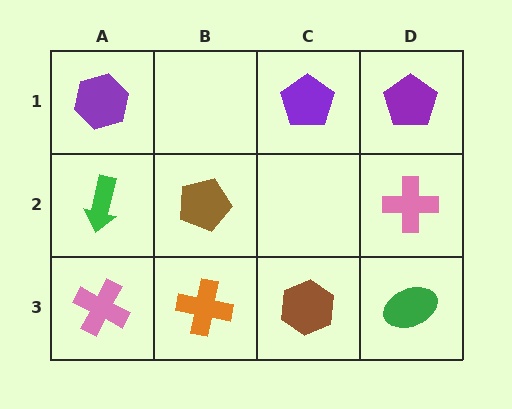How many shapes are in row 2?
3 shapes.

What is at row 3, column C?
A brown hexagon.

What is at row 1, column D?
A purple pentagon.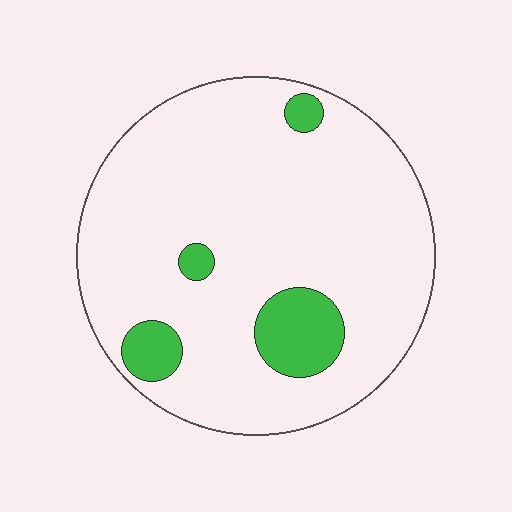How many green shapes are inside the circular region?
4.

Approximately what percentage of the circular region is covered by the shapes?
Approximately 10%.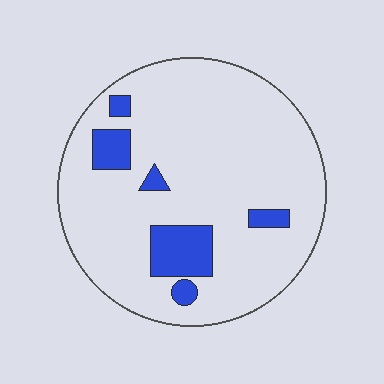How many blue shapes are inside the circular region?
6.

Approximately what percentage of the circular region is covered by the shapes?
Approximately 15%.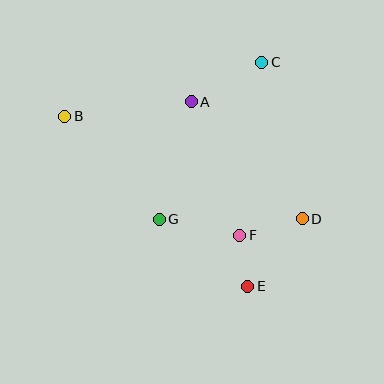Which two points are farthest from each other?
Points B and D are farthest from each other.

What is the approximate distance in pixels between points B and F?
The distance between B and F is approximately 212 pixels.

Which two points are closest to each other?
Points E and F are closest to each other.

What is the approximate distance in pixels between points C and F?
The distance between C and F is approximately 175 pixels.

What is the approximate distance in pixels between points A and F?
The distance between A and F is approximately 142 pixels.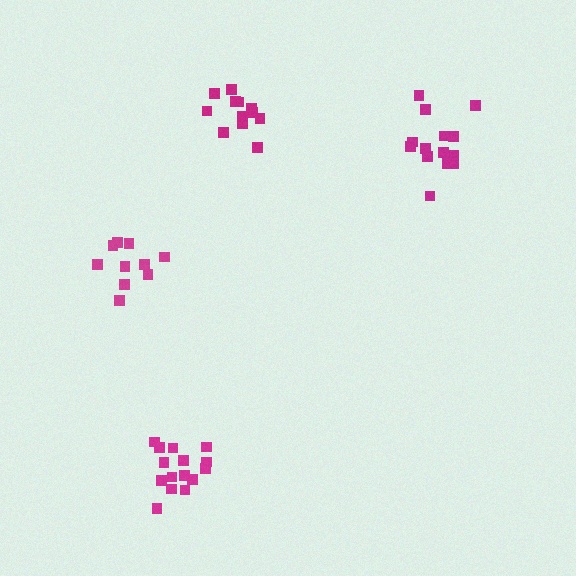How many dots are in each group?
Group 1: 12 dots, Group 2: 10 dots, Group 3: 15 dots, Group 4: 14 dots (51 total).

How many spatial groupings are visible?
There are 4 spatial groupings.